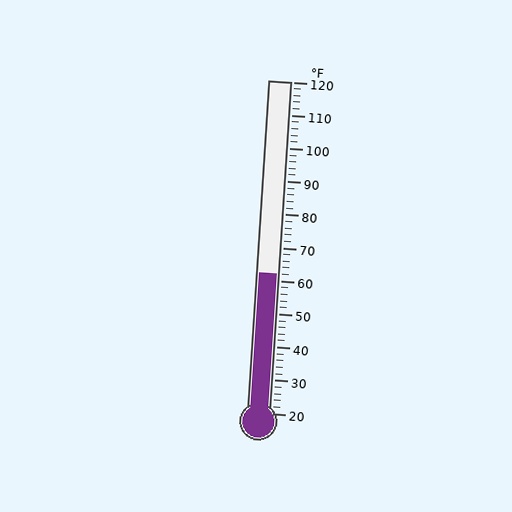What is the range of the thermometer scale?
The thermometer scale ranges from 20°F to 120°F.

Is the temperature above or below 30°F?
The temperature is above 30°F.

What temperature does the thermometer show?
The thermometer shows approximately 62°F.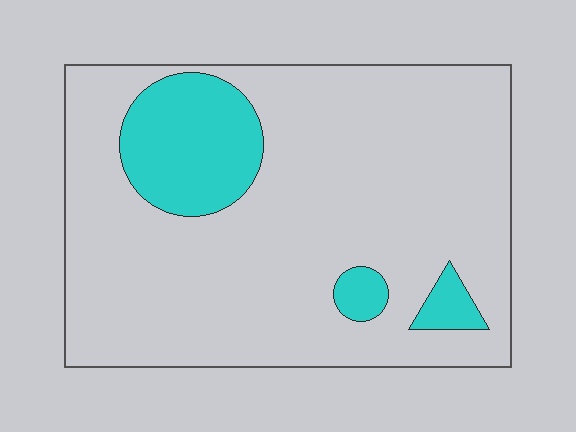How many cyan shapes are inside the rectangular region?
3.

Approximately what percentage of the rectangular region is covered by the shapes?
Approximately 15%.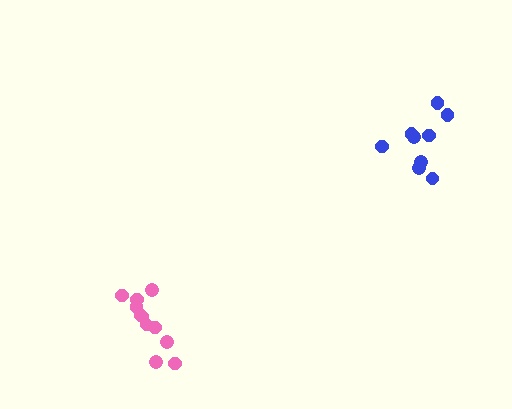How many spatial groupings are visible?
There are 2 spatial groupings.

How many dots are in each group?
Group 1: 11 dots, Group 2: 9 dots (20 total).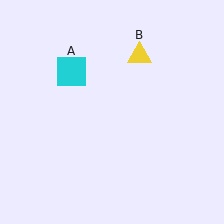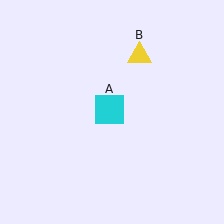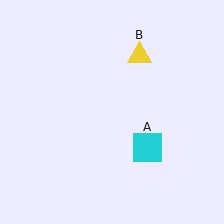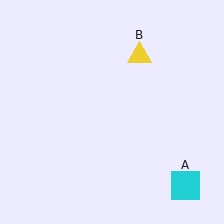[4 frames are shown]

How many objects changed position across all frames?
1 object changed position: cyan square (object A).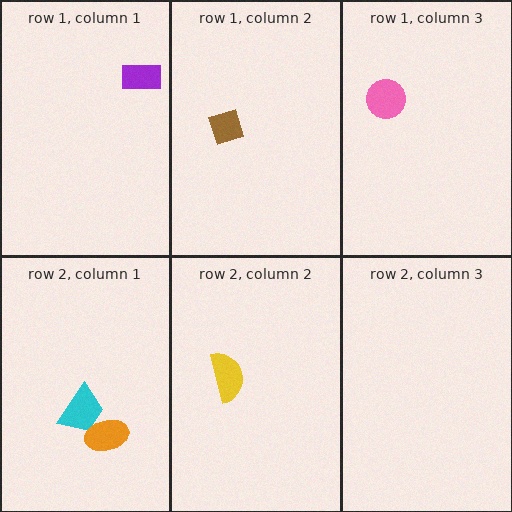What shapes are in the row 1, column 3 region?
The pink circle.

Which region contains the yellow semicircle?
The row 2, column 2 region.